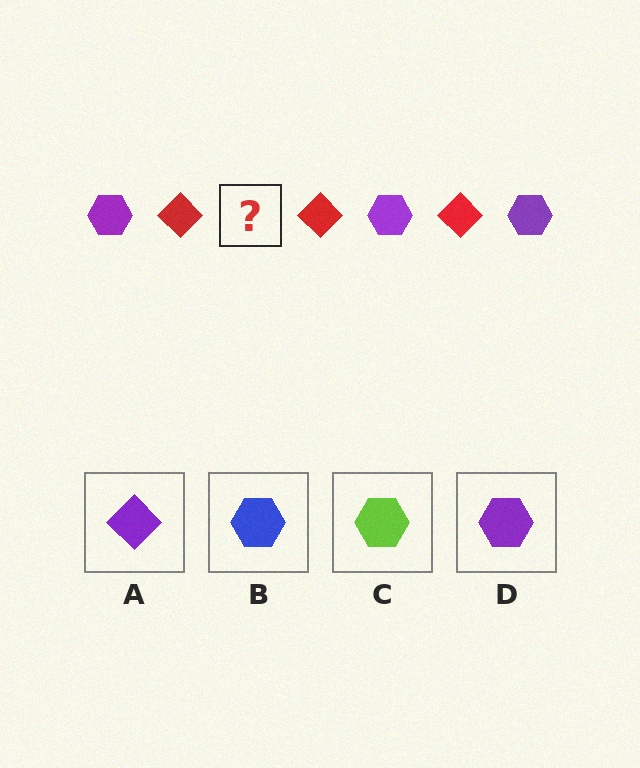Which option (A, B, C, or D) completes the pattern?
D.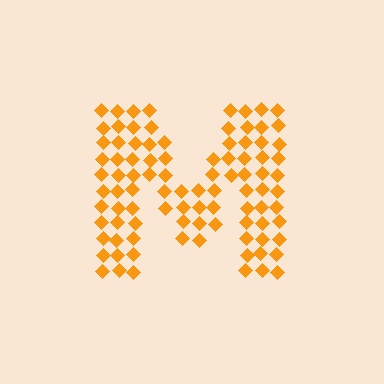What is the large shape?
The large shape is the letter M.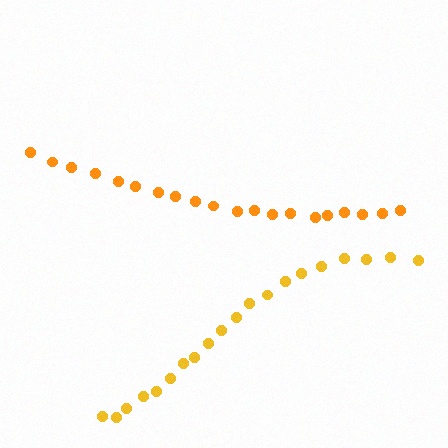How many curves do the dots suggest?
There are 2 distinct paths.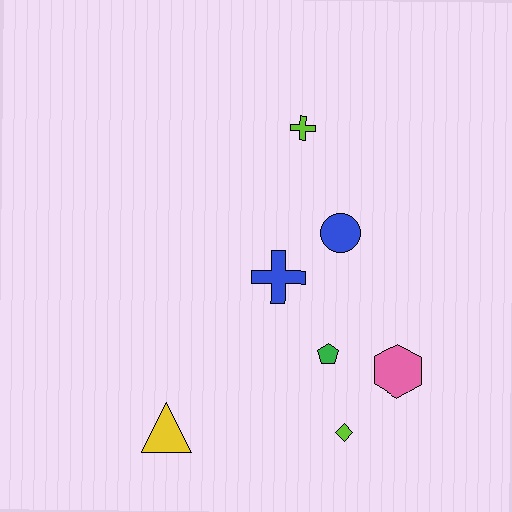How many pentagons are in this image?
There is 1 pentagon.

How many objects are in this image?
There are 7 objects.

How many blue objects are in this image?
There are 2 blue objects.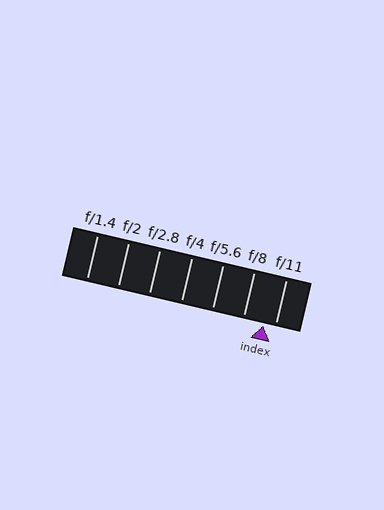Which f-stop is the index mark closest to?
The index mark is closest to f/11.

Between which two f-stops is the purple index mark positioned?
The index mark is between f/8 and f/11.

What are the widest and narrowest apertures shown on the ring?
The widest aperture shown is f/1.4 and the narrowest is f/11.